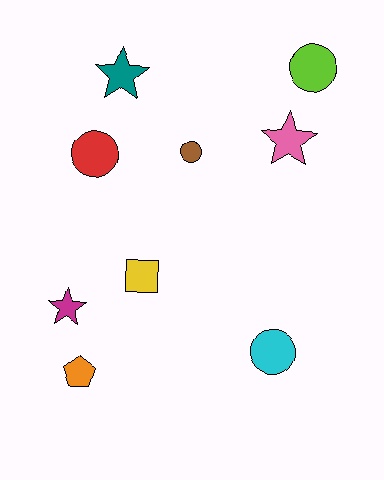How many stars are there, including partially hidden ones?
There are 3 stars.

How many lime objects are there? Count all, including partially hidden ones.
There is 1 lime object.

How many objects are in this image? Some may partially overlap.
There are 9 objects.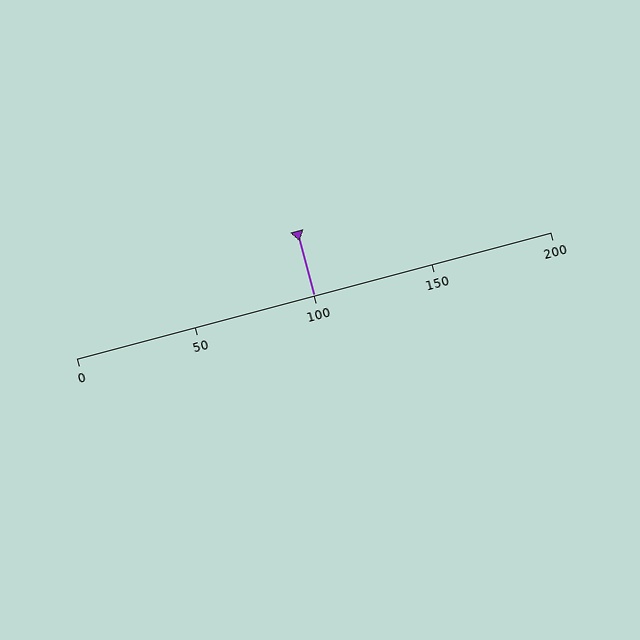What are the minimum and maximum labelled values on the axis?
The axis runs from 0 to 200.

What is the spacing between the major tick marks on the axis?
The major ticks are spaced 50 apart.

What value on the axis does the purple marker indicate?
The marker indicates approximately 100.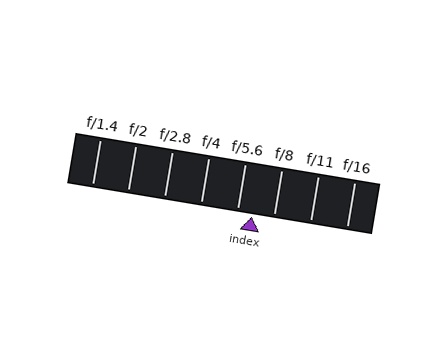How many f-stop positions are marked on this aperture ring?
There are 8 f-stop positions marked.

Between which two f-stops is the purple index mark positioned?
The index mark is between f/5.6 and f/8.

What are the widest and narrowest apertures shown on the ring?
The widest aperture shown is f/1.4 and the narrowest is f/16.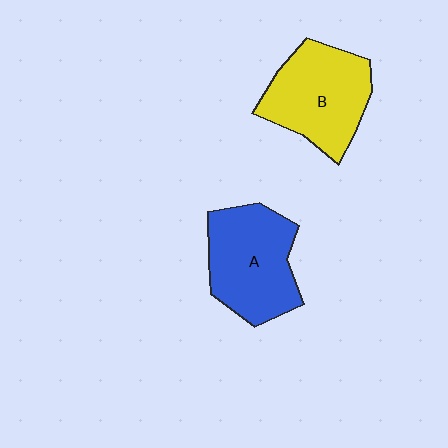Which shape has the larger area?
Shape A (blue).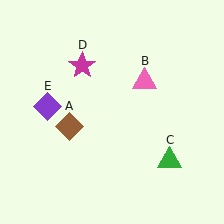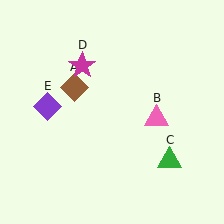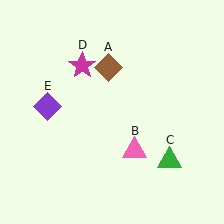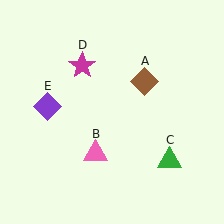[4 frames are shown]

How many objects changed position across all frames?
2 objects changed position: brown diamond (object A), pink triangle (object B).